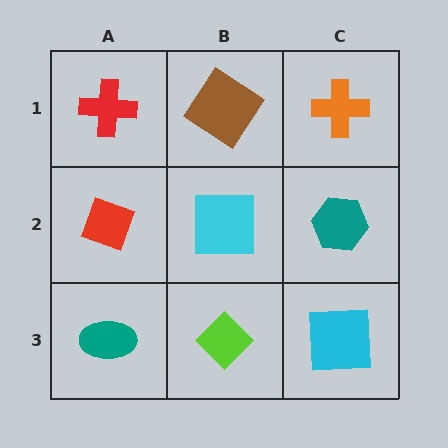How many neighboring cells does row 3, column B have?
3.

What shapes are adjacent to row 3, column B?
A cyan square (row 2, column B), a teal ellipse (row 3, column A), a cyan square (row 3, column C).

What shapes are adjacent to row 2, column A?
A red cross (row 1, column A), a teal ellipse (row 3, column A), a cyan square (row 2, column B).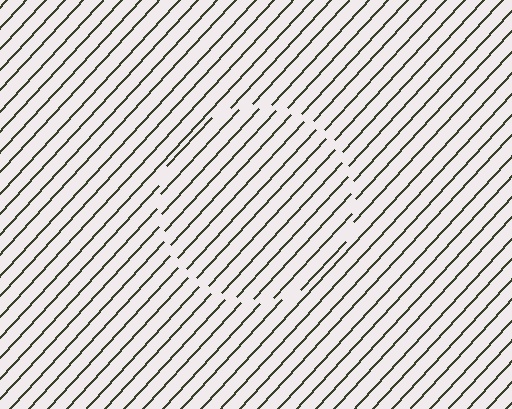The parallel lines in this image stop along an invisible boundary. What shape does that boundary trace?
An illusory circle. The interior of the shape contains the same grating, shifted by half a period — the contour is defined by the phase discontinuity where line-ends from the inner and outer gratings abut.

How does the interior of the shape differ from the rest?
The interior of the shape contains the same grating, shifted by half a period — the contour is defined by the phase discontinuity where line-ends from the inner and outer gratings abut.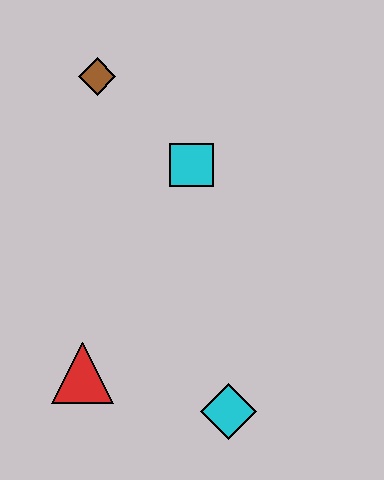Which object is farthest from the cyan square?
The cyan diamond is farthest from the cyan square.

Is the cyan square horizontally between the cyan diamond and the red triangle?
Yes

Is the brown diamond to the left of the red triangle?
No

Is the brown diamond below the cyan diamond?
No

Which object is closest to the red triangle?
The cyan diamond is closest to the red triangle.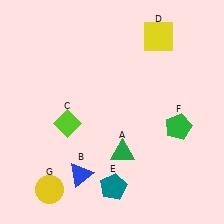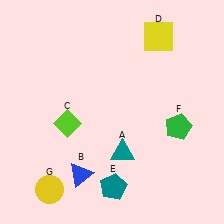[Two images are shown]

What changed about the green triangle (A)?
In Image 1, A is green. In Image 2, it changed to teal.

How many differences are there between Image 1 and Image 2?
There is 1 difference between the two images.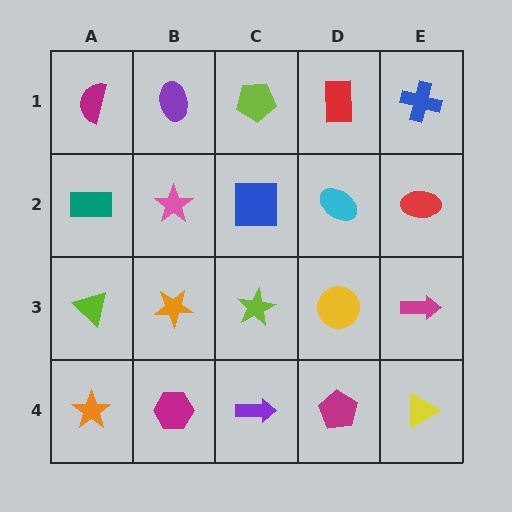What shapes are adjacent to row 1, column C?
A blue square (row 2, column C), a purple ellipse (row 1, column B), a red rectangle (row 1, column D).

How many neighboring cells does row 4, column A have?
2.